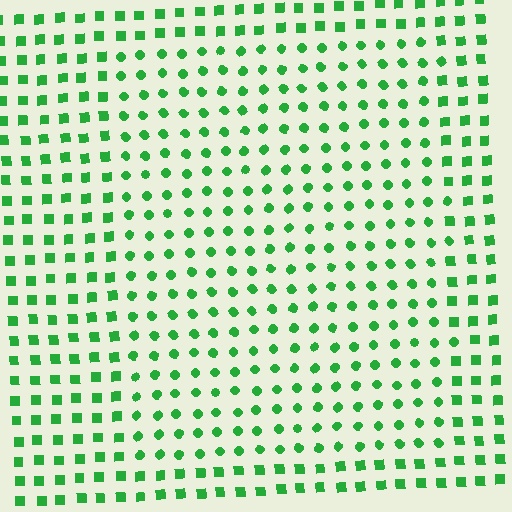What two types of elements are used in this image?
The image uses circles inside the rectangle region and squares outside it.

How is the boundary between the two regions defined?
The boundary is defined by a change in element shape: circles inside vs. squares outside. All elements share the same color and spacing.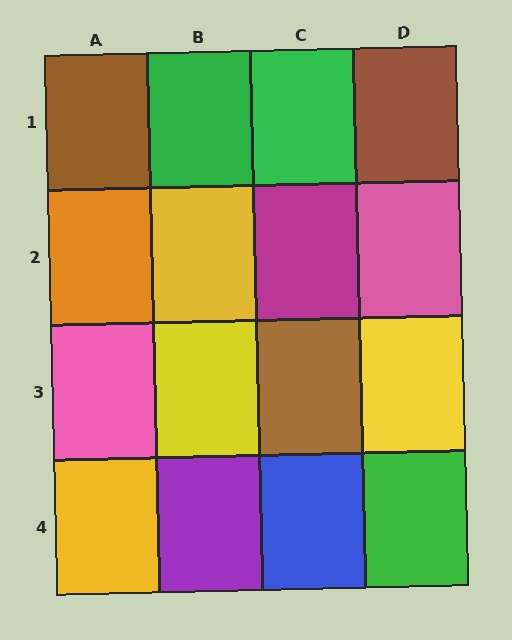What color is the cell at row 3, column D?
Yellow.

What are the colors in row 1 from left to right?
Brown, green, green, brown.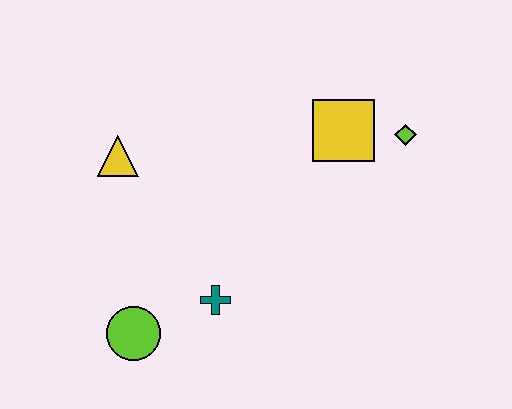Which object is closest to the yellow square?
The lime diamond is closest to the yellow square.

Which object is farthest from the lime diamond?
The lime circle is farthest from the lime diamond.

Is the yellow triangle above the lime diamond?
No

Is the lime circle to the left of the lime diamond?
Yes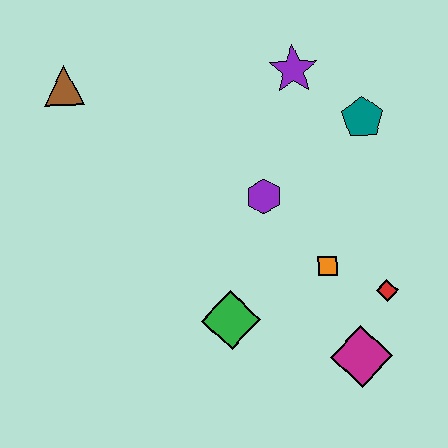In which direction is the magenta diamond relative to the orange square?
The magenta diamond is below the orange square.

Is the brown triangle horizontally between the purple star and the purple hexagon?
No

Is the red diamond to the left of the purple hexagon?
No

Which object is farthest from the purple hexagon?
The brown triangle is farthest from the purple hexagon.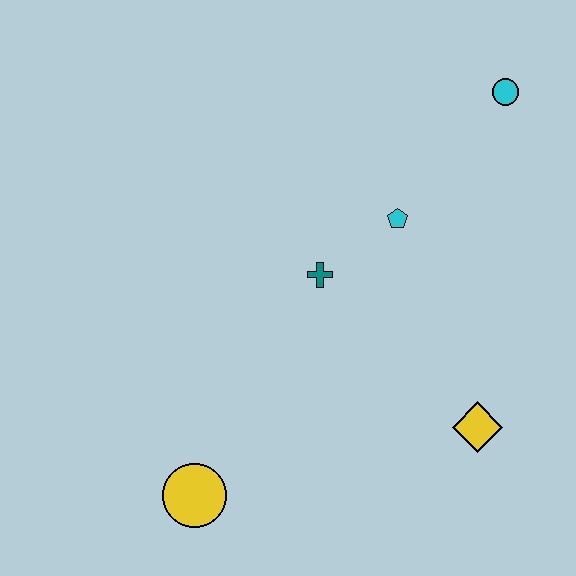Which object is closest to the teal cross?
The cyan pentagon is closest to the teal cross.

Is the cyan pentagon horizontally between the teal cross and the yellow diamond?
Yes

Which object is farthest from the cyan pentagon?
The yellow circle is farthest from the cyan pentagon.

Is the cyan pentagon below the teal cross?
No